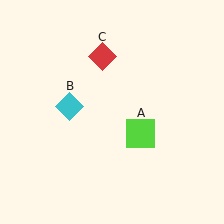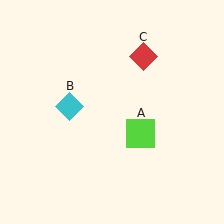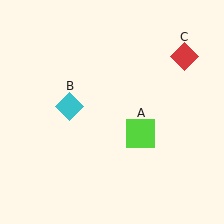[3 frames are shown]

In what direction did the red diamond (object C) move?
The red diamond (object C) moved right.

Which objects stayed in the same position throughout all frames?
Lime square (object A) and cyan diamond (object B) remained stationary.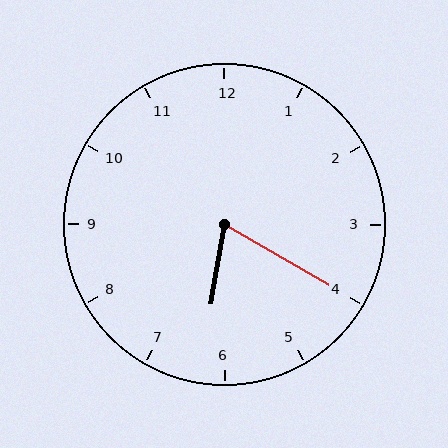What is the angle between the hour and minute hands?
Approximately 70 degrees.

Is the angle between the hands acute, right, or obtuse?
It is acute.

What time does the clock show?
6:20.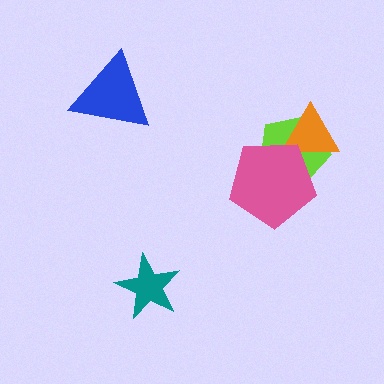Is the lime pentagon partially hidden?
Yes, it is partially covered by another shape.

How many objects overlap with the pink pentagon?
2 objects overlap with the pink pentagon.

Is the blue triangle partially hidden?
No, no other shape covers it.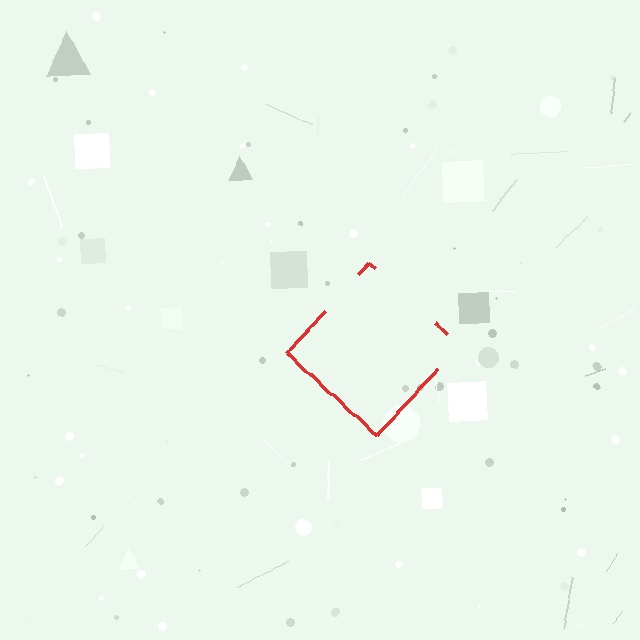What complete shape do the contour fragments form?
The contour fragments form a diamond.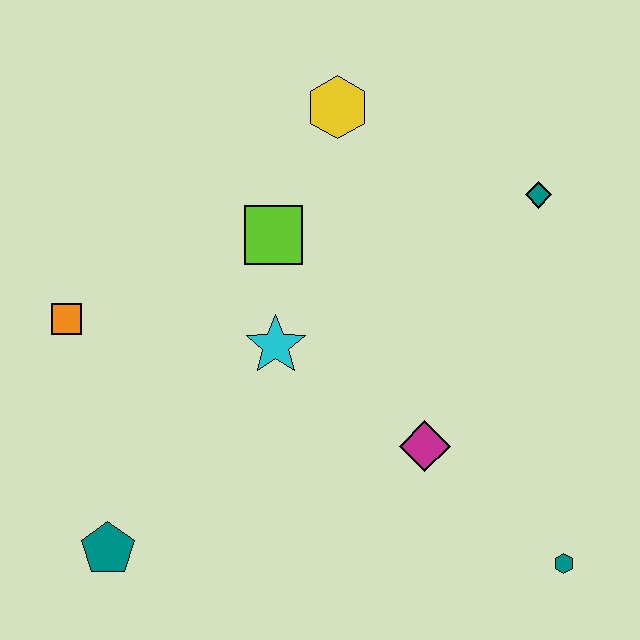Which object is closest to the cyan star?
The lime square is closest to the cyan star.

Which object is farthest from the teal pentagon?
The teal diamond is farthest from the teal pentagon.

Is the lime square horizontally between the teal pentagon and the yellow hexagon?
Yes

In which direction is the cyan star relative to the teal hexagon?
The cyan star is to the left of the teal hexagon.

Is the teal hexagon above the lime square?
No